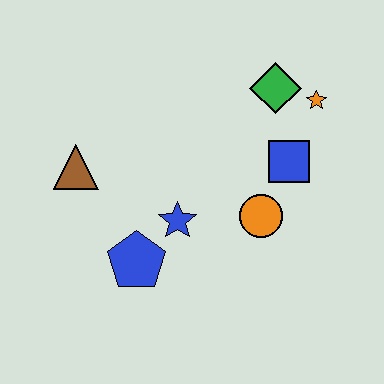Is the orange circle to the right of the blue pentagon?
Yes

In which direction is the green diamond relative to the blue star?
The green diamond is above the blue star.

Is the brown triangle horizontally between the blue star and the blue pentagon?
No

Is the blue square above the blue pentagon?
Yes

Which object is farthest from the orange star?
The brown triangle is farthest from the orange star.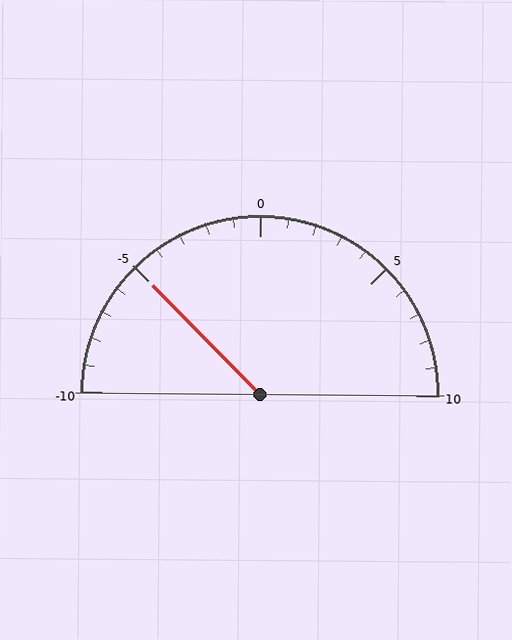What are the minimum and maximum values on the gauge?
The gauge ranges from -10 to 10.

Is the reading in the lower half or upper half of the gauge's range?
The reading is in the lower half of the range (-10 to 10).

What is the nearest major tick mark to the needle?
The nearest major tick mark is -5.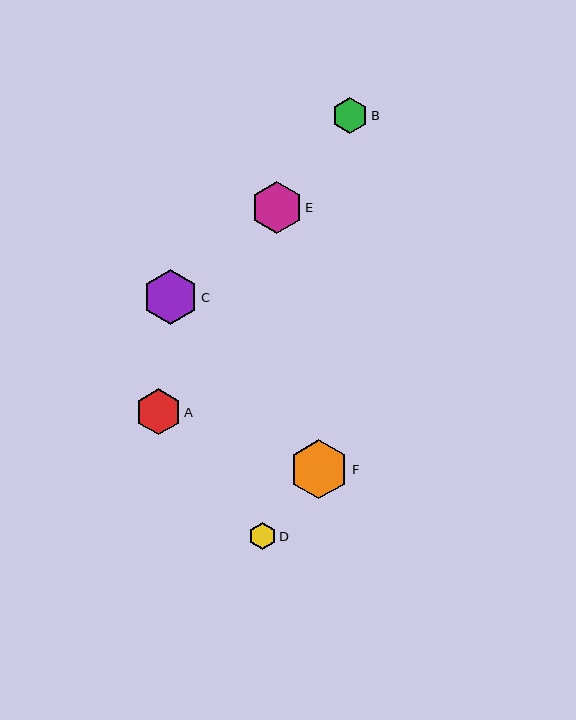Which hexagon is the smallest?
Hexagon D is the smallest with a size of approximately 27 pixels.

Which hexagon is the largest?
Hexagon F is the largest with a size of approximately 59 pixels.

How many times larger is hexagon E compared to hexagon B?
Hexagon E is approximately 1.4 times the size of hexagon B.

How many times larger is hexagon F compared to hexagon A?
Hexagon F is approximately 1.3 times the size of hexagon A.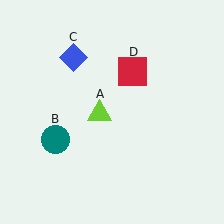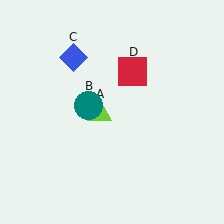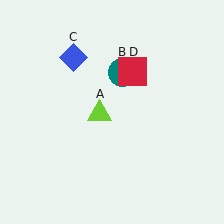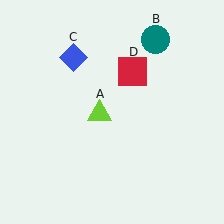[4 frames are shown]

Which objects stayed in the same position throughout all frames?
Lime triangle (object A) and blue diamond (object C) and red square (object D) remained stationary.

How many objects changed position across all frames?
1 object changed position: teal circle (object B).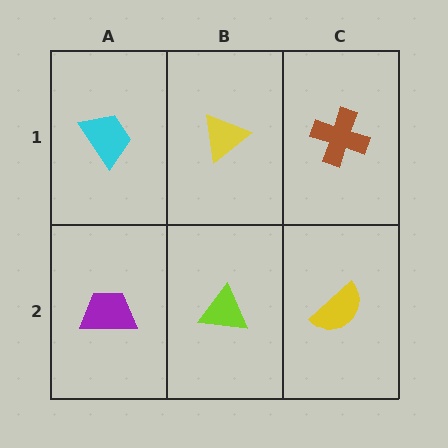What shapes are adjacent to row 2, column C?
A brown cross (row 1, column C), a lime triangle (row 2, column B).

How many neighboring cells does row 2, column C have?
2.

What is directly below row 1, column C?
A yellow semicircle.